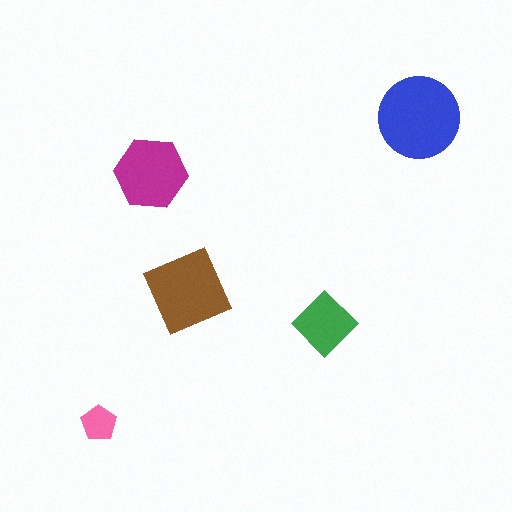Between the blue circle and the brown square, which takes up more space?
The blue circle.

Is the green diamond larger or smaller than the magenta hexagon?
Smaller.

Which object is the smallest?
The pink pentagon.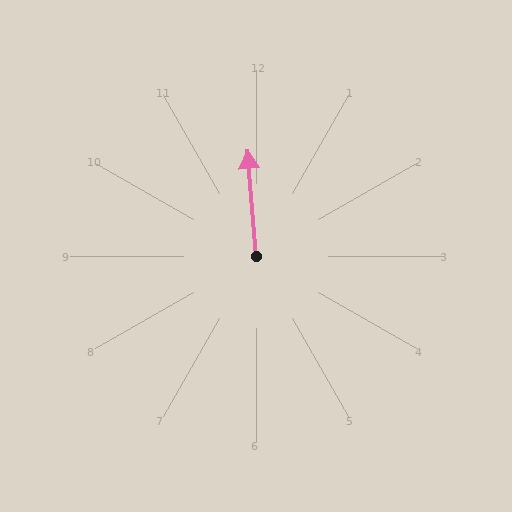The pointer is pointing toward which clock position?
Roughly 12 o'clock.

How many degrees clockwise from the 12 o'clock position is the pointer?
Approximately 355 degrees.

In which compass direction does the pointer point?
North.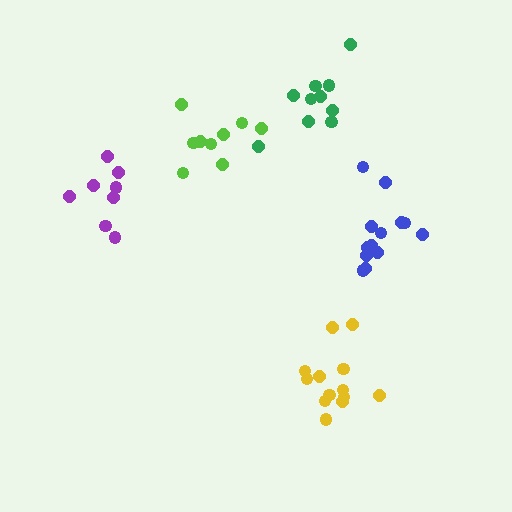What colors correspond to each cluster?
The clusters are colored: green, lime, purple, yellow, blue.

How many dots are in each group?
Group 1: 10 dots, Group 2: 9 dots, Group 3: 8 dots, Group 4: 13 dots, Group 5: 13 dots (53 total).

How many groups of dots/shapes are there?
There are 5 groups.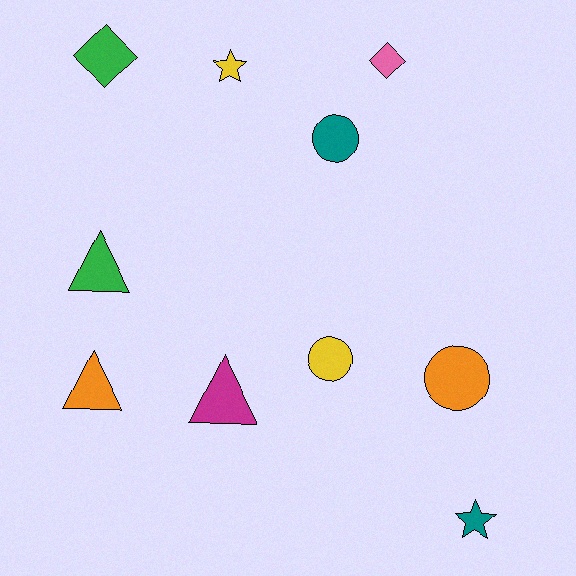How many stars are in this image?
There are 2 stars.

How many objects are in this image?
There are 10 objects.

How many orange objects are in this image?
There are 2 orange objects.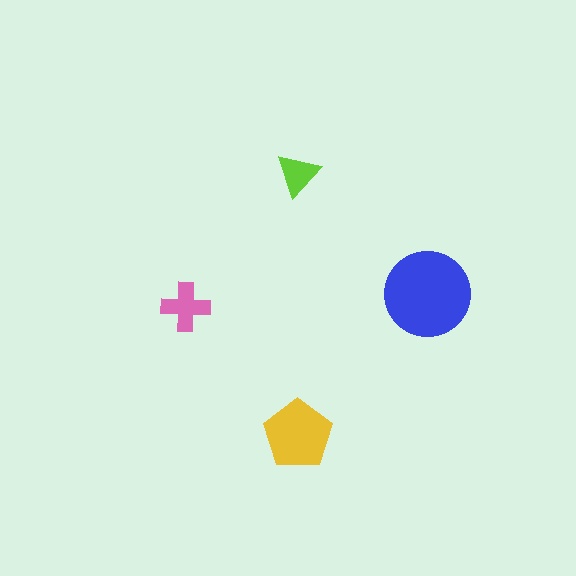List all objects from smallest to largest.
The lime triangle, the pink cross, the yellow pentagon, the blue circle.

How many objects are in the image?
There are 4 objects in the image.